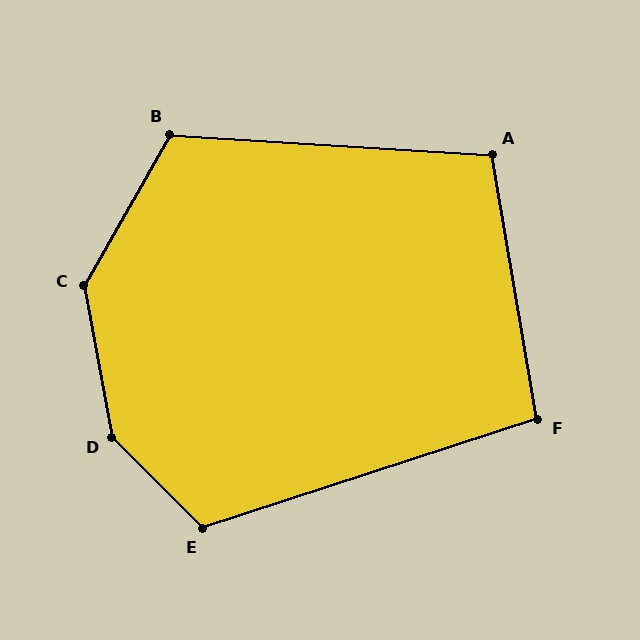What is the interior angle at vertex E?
Approximately 117 degrees (obtuse).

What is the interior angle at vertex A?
Approximately 103 degrees (obtuse).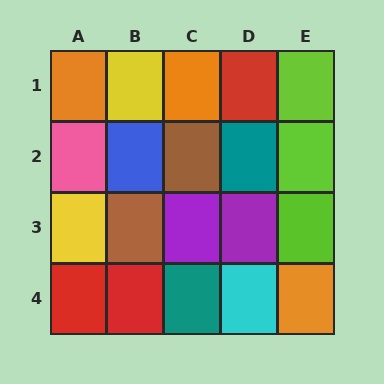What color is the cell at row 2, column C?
Brown.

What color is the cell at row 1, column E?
Lime.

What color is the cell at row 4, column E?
Orange.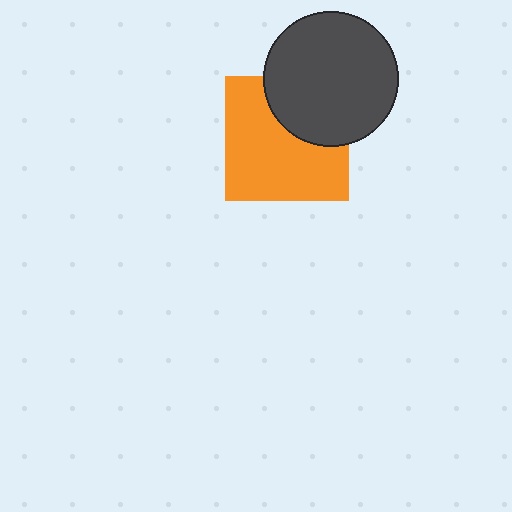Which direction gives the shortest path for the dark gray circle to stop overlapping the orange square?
Moving toward the upper-right gives the shortest separation.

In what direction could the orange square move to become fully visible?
The orange square could move toward the lower-left. That would shift it out from behind the dark gray circle entirely.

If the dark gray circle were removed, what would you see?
You would see the complete orange square.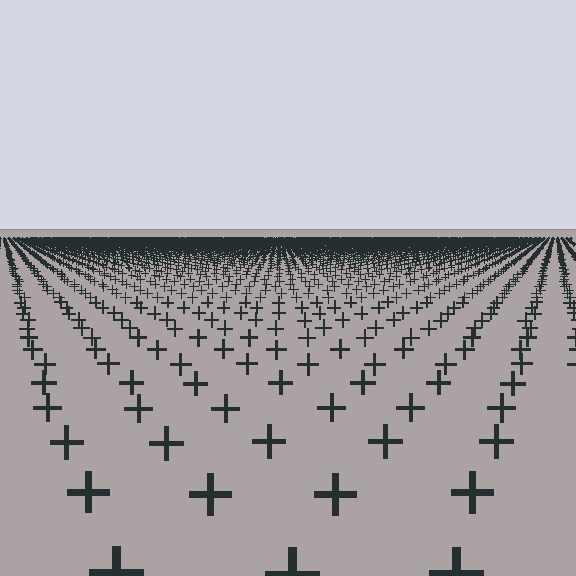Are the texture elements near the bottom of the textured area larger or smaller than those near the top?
Larger. Near the bottom, elements are closer to the viewer and appear at a bigger on-screen size.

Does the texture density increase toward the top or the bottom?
Density increases toward the top.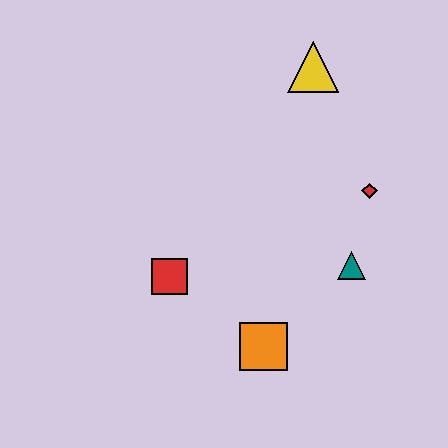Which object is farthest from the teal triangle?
The yellow triangle is farthest from the teal triangle.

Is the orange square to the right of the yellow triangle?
No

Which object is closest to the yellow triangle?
The red diamond is closest to the yellow triangle.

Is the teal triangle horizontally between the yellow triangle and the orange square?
No